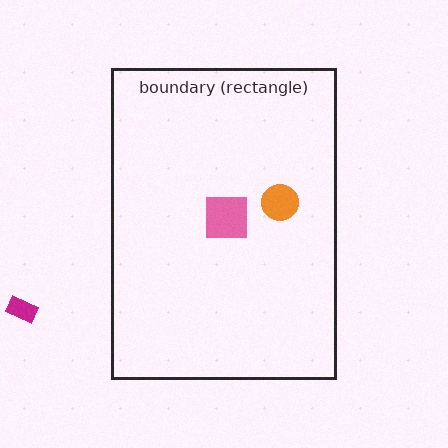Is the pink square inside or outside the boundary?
Inside.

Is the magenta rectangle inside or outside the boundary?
Outside.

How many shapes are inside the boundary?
2 inside, 1 outside.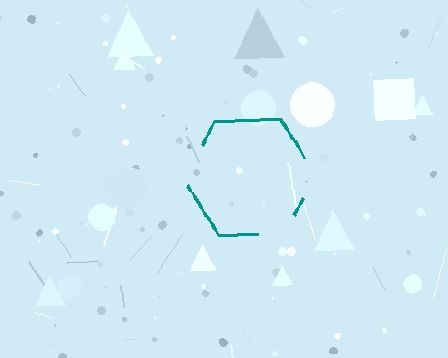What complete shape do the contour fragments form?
The contour fragments form a hexagon.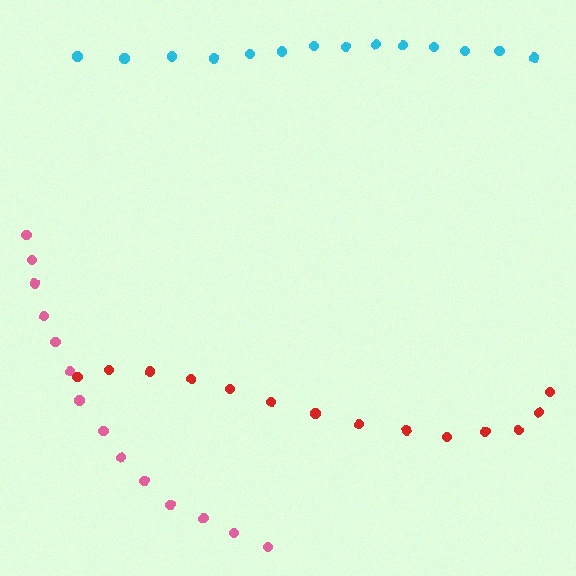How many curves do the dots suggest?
There are 3 distinct paths.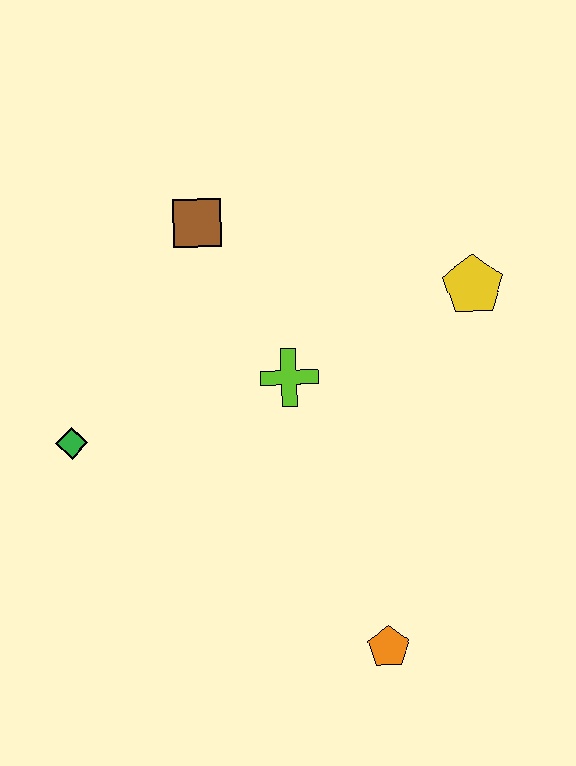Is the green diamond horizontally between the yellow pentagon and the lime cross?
No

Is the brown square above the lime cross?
Yes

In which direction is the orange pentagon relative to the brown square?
The orange pentagon is below the brown square.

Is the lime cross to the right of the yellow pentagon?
No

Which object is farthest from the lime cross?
The orange pentagon is farthest from the lime cross.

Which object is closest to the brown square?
The lime cross is closest to the brown square.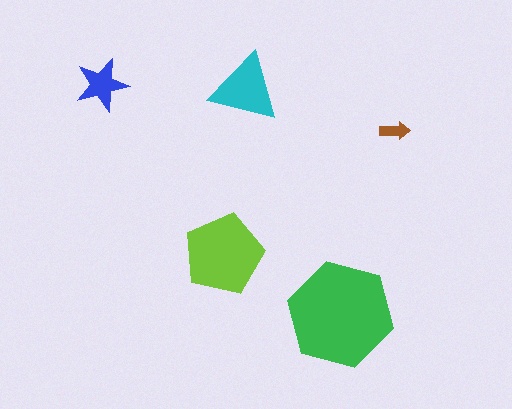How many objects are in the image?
There are 5 objects in the image.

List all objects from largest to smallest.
The green hexagon, the lime pentagon, the cyan triangle, the blue star, the brown arrow.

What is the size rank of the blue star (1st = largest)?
4th.